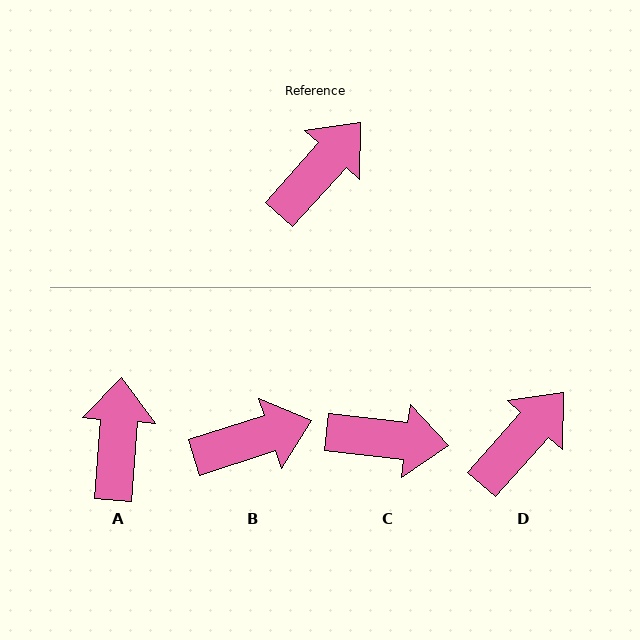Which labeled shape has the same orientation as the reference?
D.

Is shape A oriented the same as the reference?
No, it is off by about 37 degrees.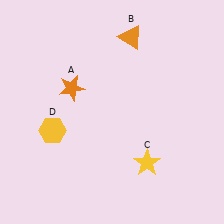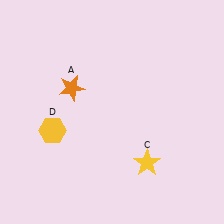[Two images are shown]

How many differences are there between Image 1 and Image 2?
There is 1 difference between the two images.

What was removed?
The orange triangle (B) was removed in Image 2.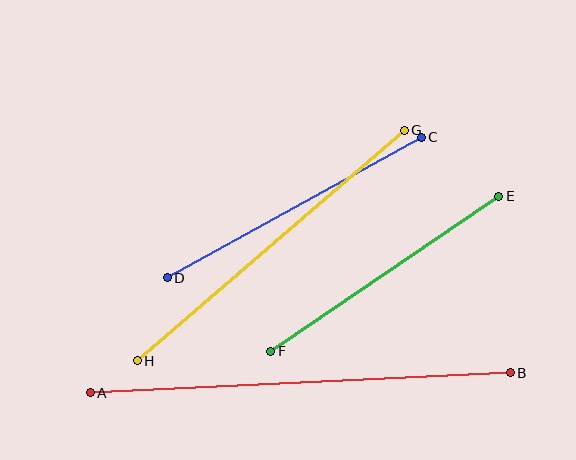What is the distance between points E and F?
The distance is approximately 276 pixels.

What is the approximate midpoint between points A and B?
The midpoint is at approximately (300, 383) pixels.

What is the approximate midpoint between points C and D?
The midpoint is at approximately (294, 207) pixels.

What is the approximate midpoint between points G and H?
The midpoint is at approximately (271, 246) pixels.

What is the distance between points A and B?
The distance is approximately 420 pixels.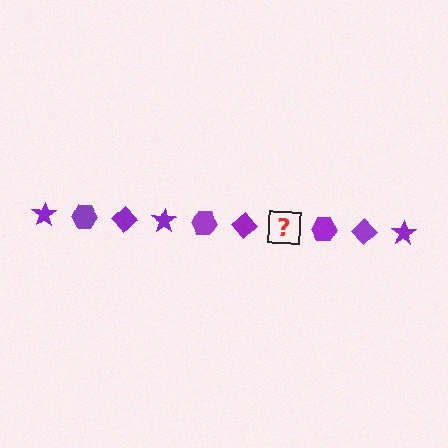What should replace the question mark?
The question mark should be replaced with a purple star.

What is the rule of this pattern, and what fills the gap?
The rule is that the pattern cycles through star, hexagon, diamond shapes in purple. The gap should be filled with a purple star.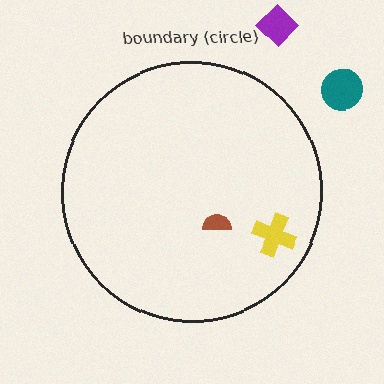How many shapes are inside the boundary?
2 inside, 2 outside.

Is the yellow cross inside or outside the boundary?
Inside.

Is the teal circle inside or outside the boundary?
Outside.